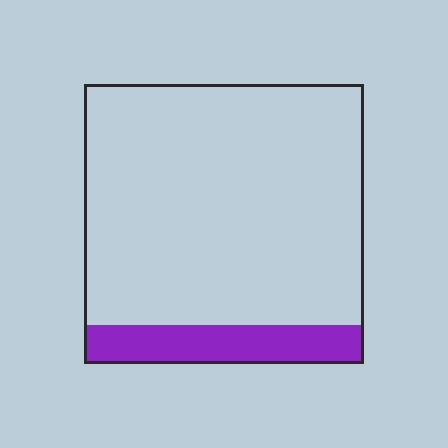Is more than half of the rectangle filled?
No.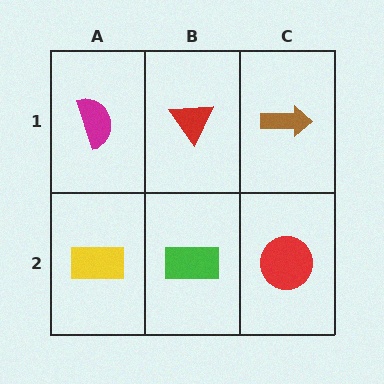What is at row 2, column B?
A green rectangle.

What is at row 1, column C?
A brown arrow.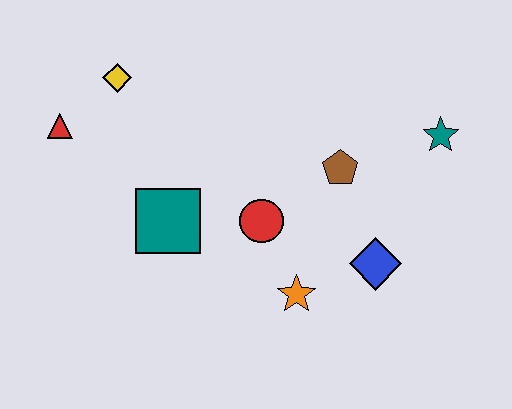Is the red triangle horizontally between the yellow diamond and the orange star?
No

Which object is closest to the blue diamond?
The orange star is closest to the blue diamond.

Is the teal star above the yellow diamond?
No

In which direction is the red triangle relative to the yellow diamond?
The red triangle is to the left of the yellow diamond.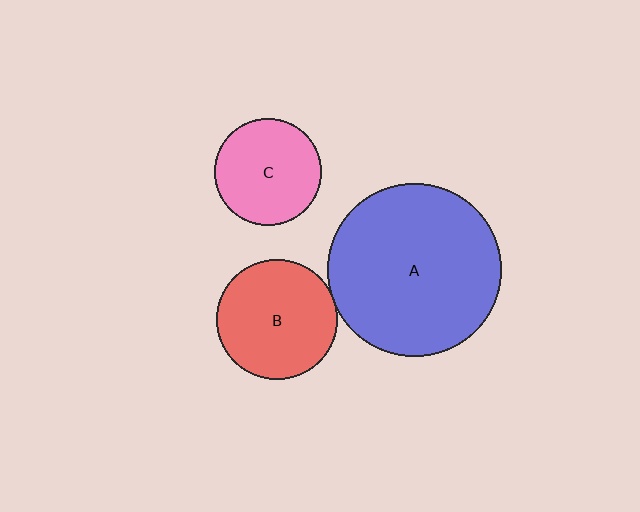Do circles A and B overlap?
Yes.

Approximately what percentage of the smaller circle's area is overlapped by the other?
Approximately 5%.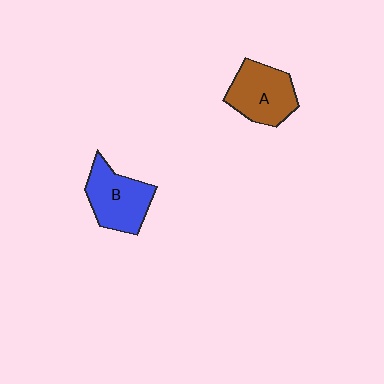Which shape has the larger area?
Shape B (blue).